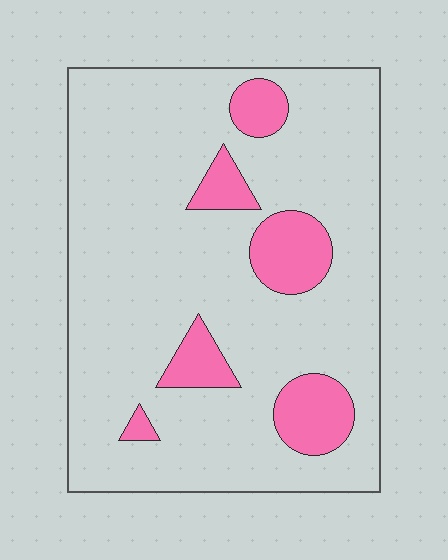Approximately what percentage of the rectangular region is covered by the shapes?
Approximately 15%.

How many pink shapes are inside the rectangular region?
6.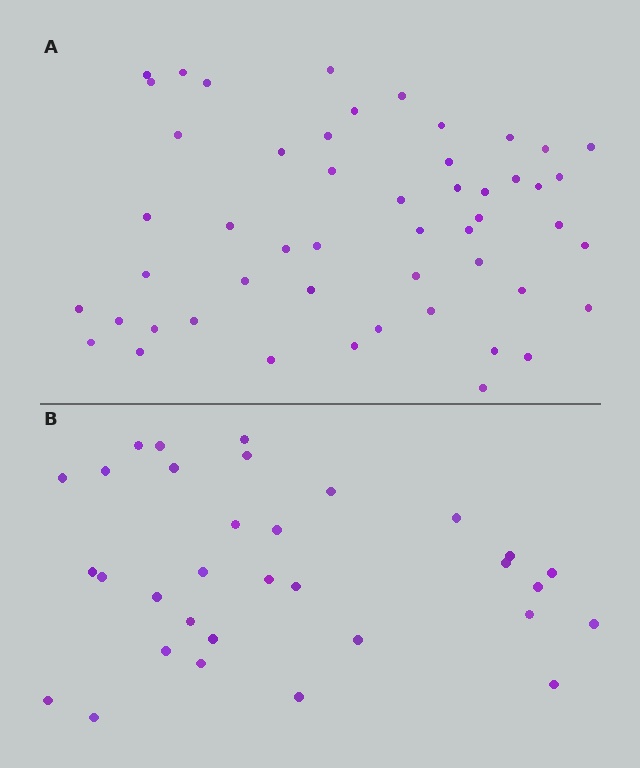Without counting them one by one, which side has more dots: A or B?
Region A (the top region) has more dots.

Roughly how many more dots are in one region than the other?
Region A has approximately 20 more dots than region B.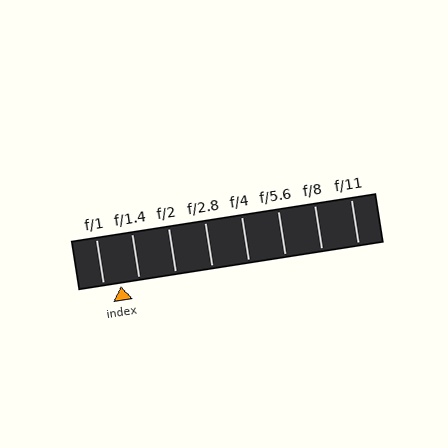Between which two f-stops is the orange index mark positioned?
The index mark is between f/1 and f/1.4.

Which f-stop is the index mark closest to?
The index mark is closest to f/1.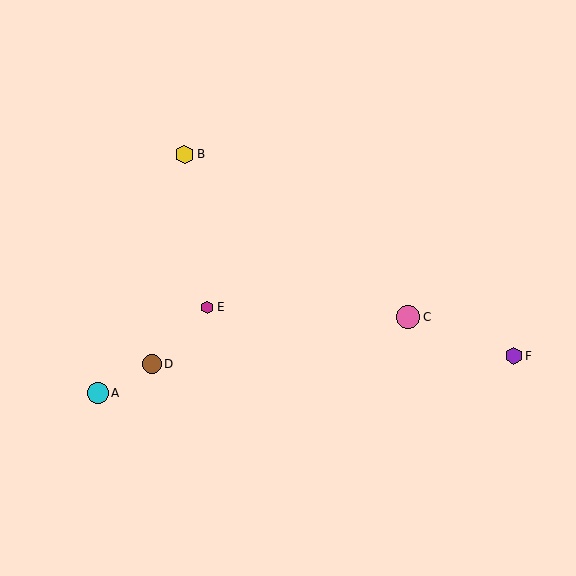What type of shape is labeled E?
Shape E is a magenta hexagon.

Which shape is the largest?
The pink circle (labeled C) is the largest.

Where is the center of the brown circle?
The center of the brown circle is at (152, 364).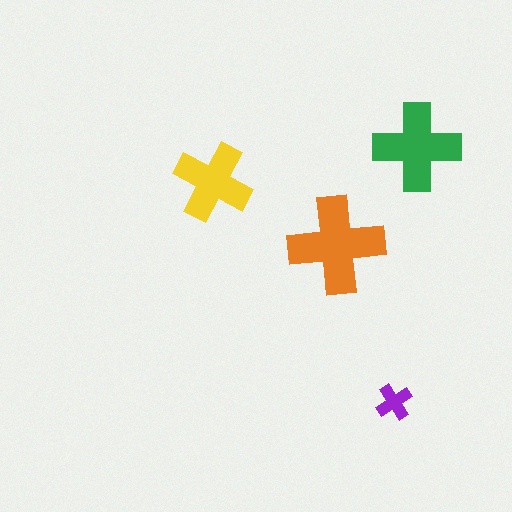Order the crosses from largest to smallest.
the orange one, the green one, the yellow one, the purple one.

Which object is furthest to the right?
The green cross is rightmost.